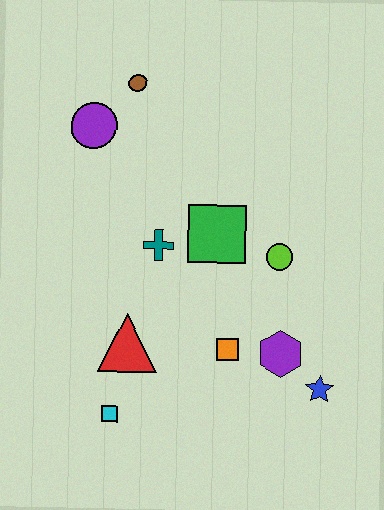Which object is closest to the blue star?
The purple hexagon is closest to the blue star.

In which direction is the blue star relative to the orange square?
The blue star is to the right of the orange square.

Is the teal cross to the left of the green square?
Yes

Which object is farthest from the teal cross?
The blue star is farthest from the teal cross.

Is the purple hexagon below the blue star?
No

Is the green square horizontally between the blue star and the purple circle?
Yes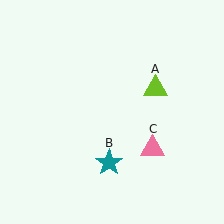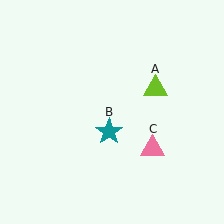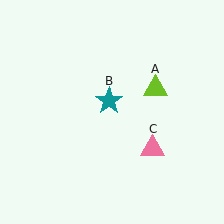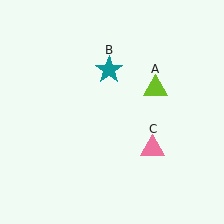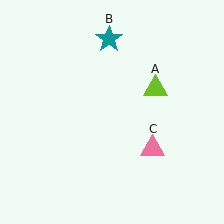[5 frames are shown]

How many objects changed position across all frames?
1 object changed position: teal star (object B).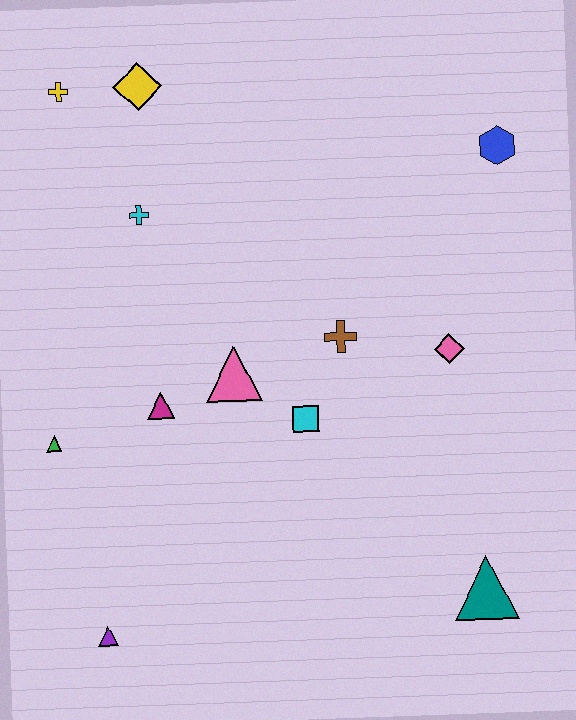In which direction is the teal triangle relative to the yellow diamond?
The teal triangle is below the yellow diamond.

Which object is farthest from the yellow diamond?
The teal triangle is farthest from the yellow diamond.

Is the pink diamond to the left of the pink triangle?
No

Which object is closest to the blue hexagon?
The pink diamond is closest to the blue hexagon.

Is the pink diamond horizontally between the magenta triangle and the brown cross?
No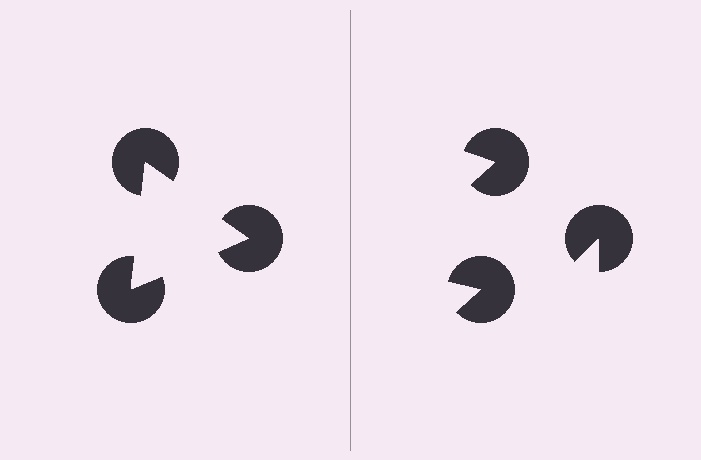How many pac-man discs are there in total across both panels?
6 — 3 on each side.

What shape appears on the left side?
An illusory triangle.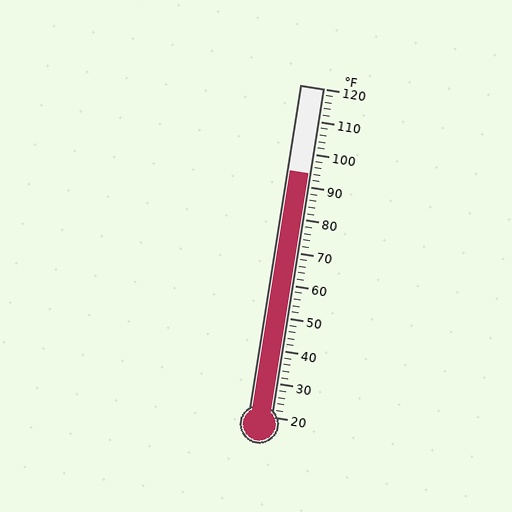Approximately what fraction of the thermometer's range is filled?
The thermometer is filled to approximately 75% of its range.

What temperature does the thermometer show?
The thermometer shows approximately 94°F.